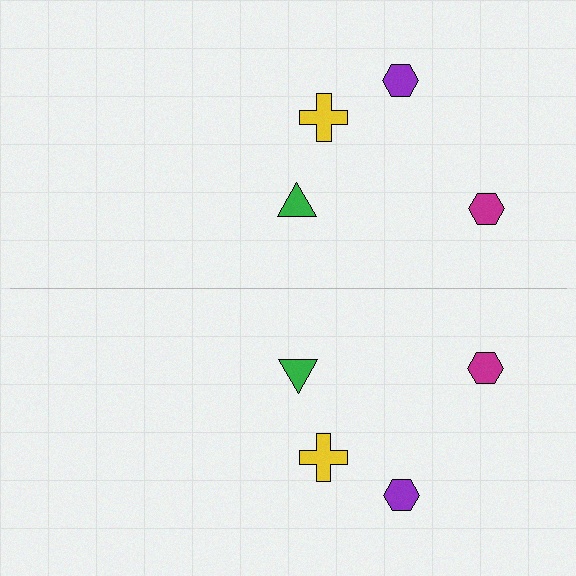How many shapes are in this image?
There are 8 shapes in this image.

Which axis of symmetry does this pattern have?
The pattern has a horizontal axis of symmetry running through the center of the image.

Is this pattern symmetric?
Yes, this pattern has bilateral (reflection) symmetry.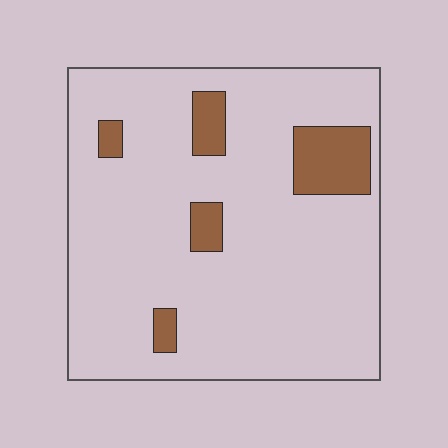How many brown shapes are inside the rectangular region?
5.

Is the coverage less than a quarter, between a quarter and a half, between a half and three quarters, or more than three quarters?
Less than a quarter.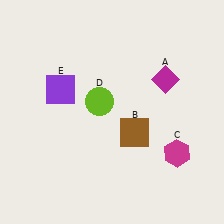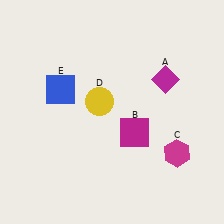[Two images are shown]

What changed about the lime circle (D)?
In Image 1, D is lime. In Image 2, it changed to yellow.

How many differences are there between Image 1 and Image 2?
There are 3 differences between the two images.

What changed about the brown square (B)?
In Image 1, B is brown. In Image 2, it changed to magenta.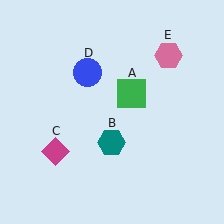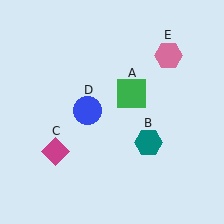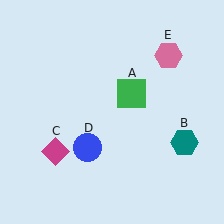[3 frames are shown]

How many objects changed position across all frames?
2 objects changed position: teal hexagon (object B), blue circle (object D).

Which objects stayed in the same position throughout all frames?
Green square (object A) and magenta diamond (object C) and pink hexagon (object E) remained stationary.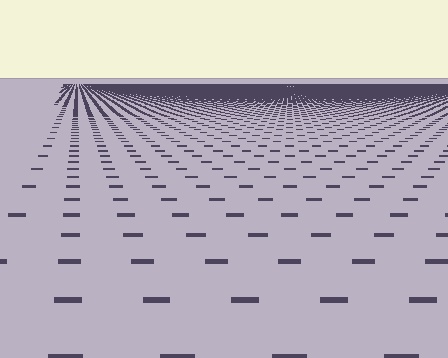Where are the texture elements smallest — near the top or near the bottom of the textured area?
Near the top.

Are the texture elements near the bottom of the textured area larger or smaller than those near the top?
Larger. Near the bottom, elements are closer to the viewer and appear at a bigger on-screen size.